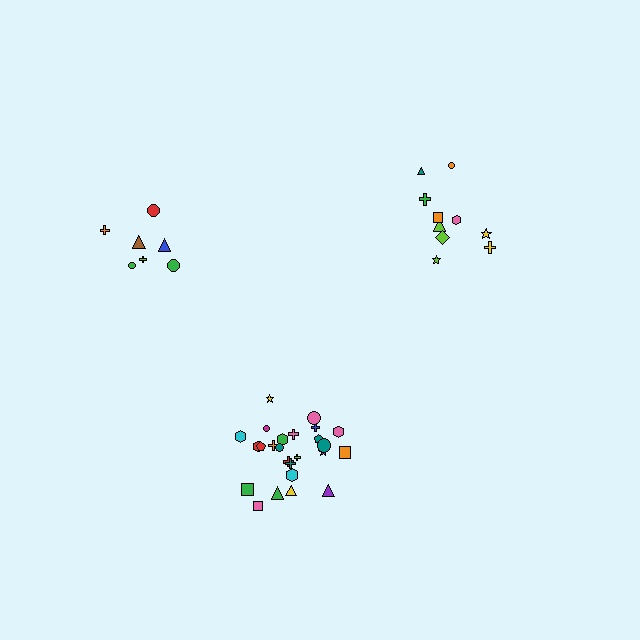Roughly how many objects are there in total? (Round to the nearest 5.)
Roughly 40 objects in total.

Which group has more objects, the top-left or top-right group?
The top-right group.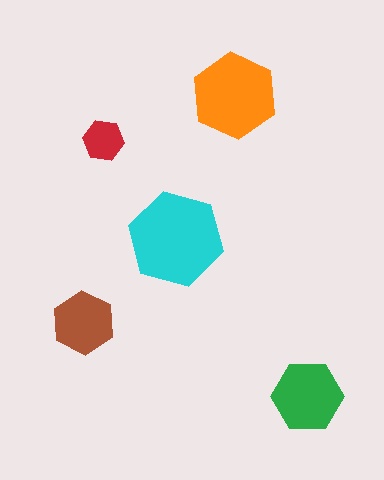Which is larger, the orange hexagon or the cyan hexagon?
The cyan one.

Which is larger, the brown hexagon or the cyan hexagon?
The cyan one.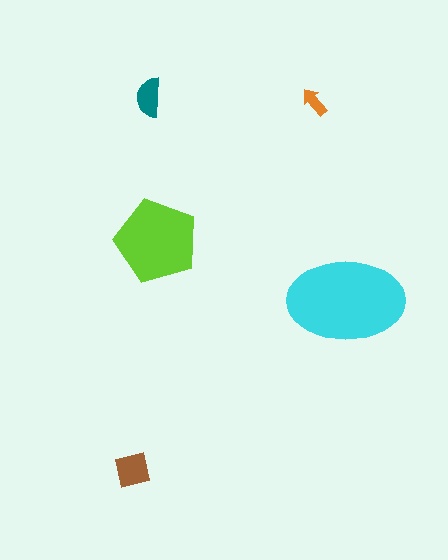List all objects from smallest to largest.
The orange arrow, the teal semicircle, the brown square, the lime pentagon, the cyan ellipse.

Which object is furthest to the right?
The cyan ellipse is rightmost.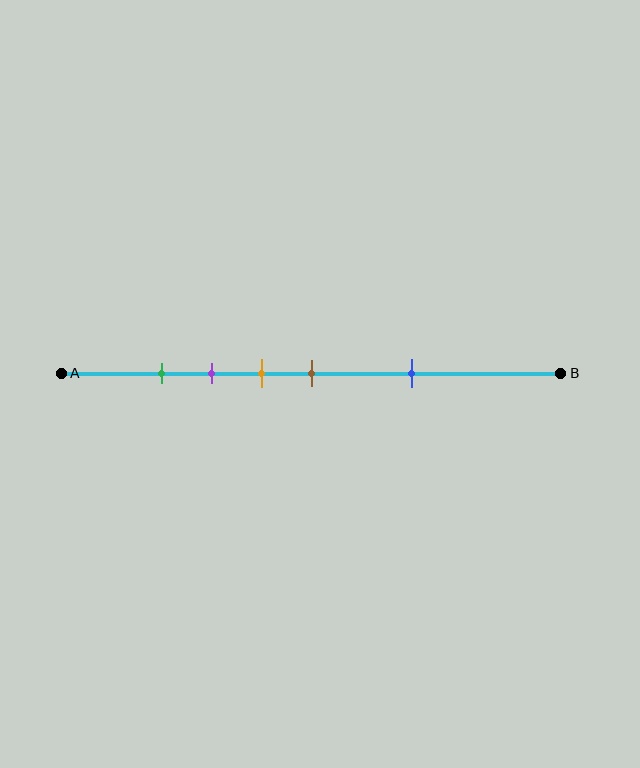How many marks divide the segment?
There are 5 marks dividing the segment.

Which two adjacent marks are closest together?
The green and purple marks are the closest adjacent pair.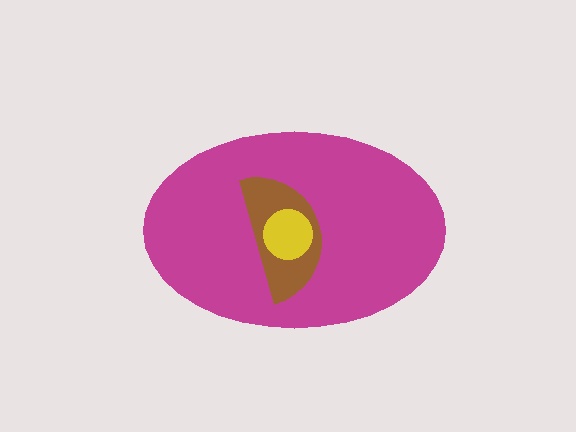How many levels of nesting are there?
3.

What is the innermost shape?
The yellow circle.